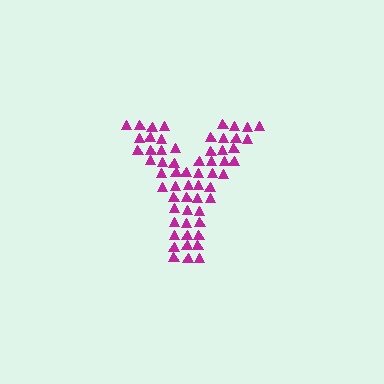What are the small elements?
The small elements are triangles.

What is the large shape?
The large shape is the letter Y.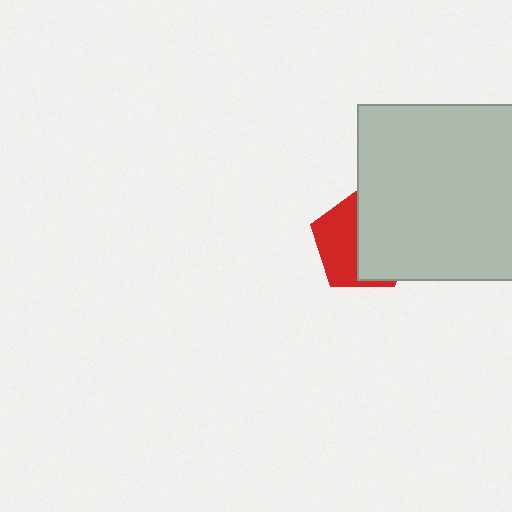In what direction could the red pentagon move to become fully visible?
The red pentagon could move left. That would shift it out from behind the light gray square entirely.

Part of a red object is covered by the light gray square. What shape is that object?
It is a pentagon.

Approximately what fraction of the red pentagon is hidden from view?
Roughly 54% of the red pentagon is hidden behind the light gray square.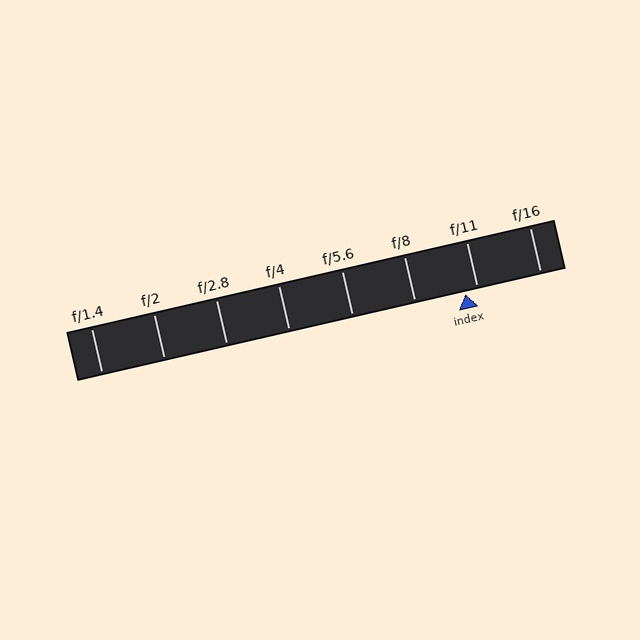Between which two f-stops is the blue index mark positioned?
The index mark is between f/8 and f/11.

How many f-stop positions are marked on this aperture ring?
There are 8 f-stop positions marked.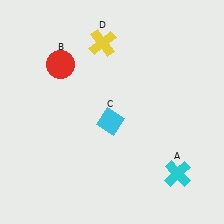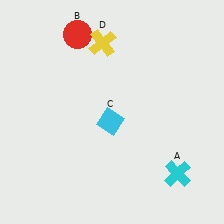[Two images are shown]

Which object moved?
The red circle (B) moved up.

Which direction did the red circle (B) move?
The red circle (B) moved up.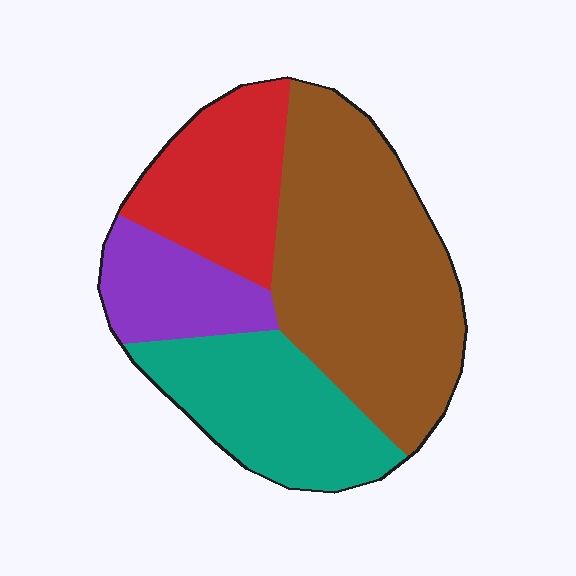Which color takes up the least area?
Purple, at roughly 15%.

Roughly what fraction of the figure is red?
Red covers roughly 20% of the figure.